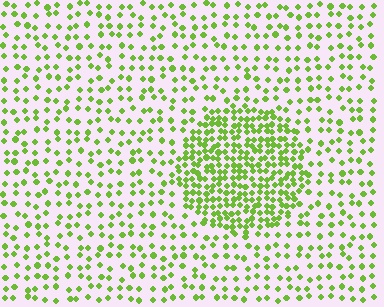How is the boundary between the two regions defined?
The boundary is defined by a change in element density (approximately 2.4x ratio). All elements are the same color, size, and shape.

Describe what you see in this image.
The image contains small lime elements arranged at two different densities. A circle-shaped region is visible where the elements are more densely packed than the surrounding area.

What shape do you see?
I see a circle.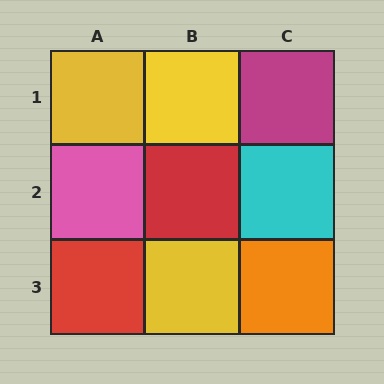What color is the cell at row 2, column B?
Red.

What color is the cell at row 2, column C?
Cyan.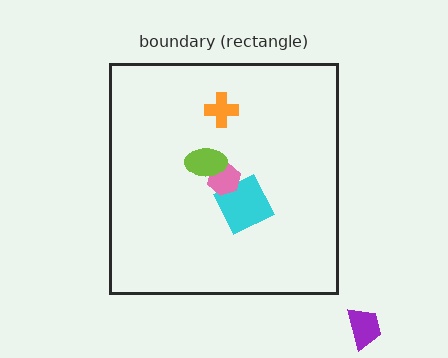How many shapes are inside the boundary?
4 inside, 1 outside.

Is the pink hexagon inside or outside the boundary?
Inside.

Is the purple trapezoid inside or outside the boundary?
Outside.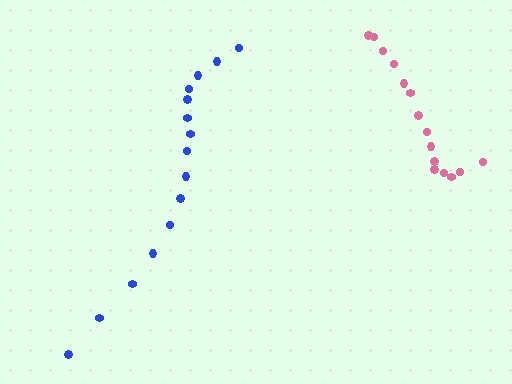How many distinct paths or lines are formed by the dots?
There are 2 distinct paths.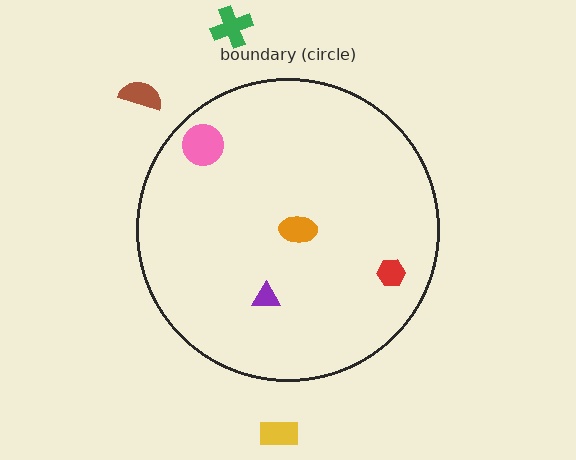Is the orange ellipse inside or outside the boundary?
Inside.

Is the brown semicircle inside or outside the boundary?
Outside.